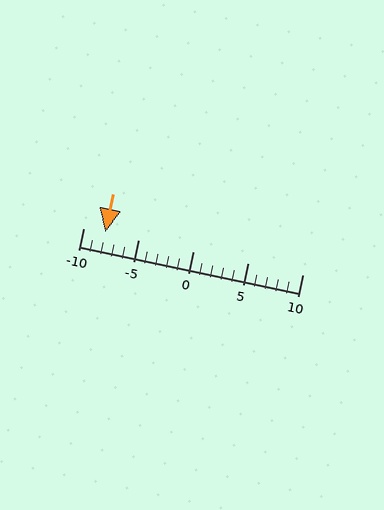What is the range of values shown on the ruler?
The ruler shows values from -10 to 10.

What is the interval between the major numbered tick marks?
The major tick marks are spaced 5 units apart.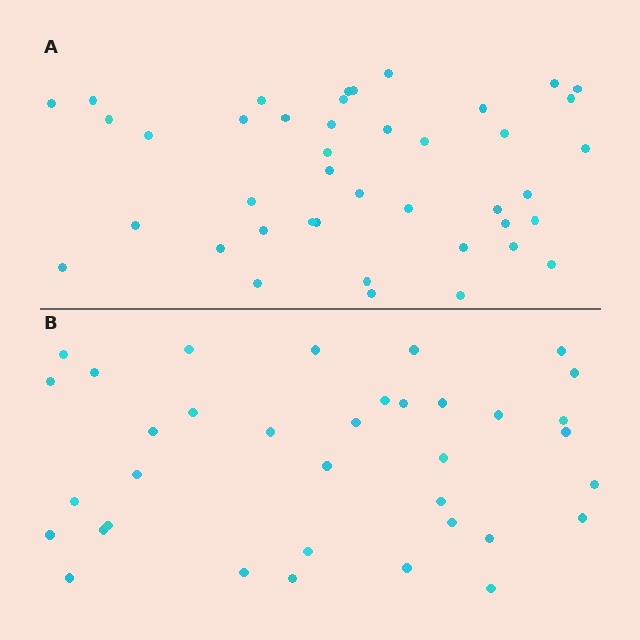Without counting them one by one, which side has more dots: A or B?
Region A (the top region) has more dots.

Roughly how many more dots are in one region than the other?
Region A has about 6 more dots than region B.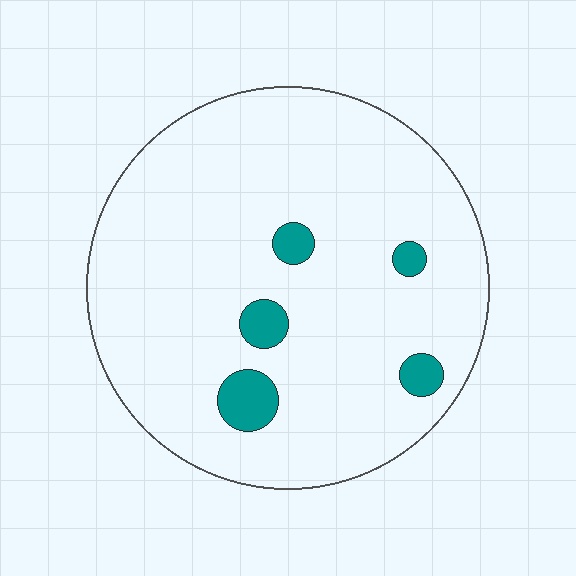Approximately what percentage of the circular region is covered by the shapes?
Approximately 5%.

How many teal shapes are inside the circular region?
5.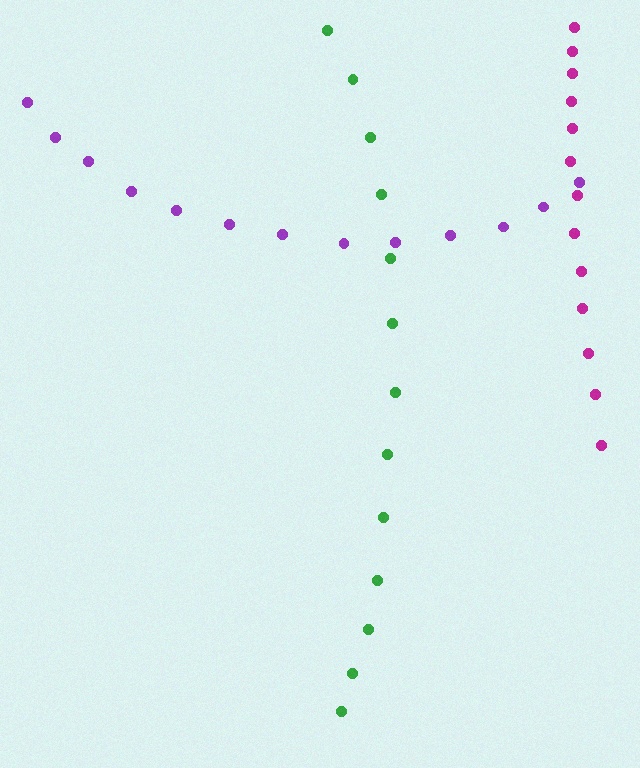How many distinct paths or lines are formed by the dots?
There are 3 distinct paths.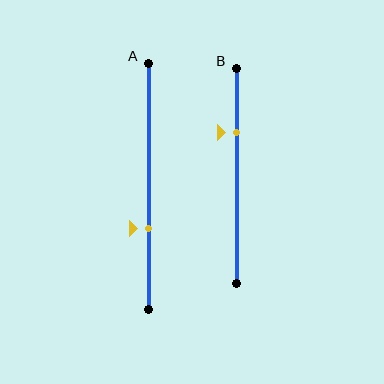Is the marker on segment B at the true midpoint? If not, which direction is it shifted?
No, the marker on segment B is shifted upward by about 20% of the segment length.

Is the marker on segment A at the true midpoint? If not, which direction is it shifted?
No, the marker on segment A is shifted downward by about 17% of the segment length.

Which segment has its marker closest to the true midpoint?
Segment A has its marker closest to the true midpoint.